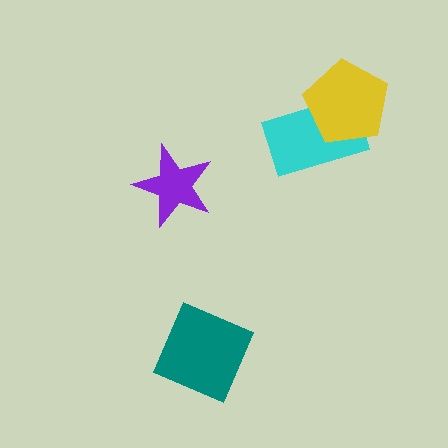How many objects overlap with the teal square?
0 objects overlap with the teal square.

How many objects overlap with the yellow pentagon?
1 object overlaps with the yellow pentagon.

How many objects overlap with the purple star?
0 objects overlap with the purple star.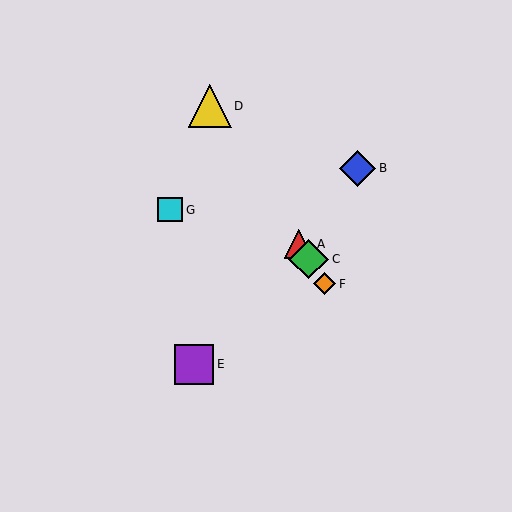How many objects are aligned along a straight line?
4 objects (A, C, D, F) are aligned along a straight line.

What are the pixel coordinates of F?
Object F is at (325, 284).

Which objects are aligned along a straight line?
Objects A, C, D, F are aligned along a straight line.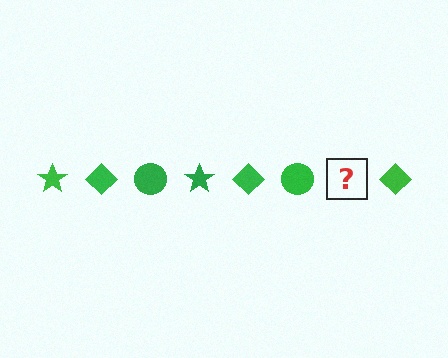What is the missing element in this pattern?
The missing element is a green star.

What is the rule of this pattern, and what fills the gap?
The rule is that the pattern cycles through star, diamond, circle shapes in green. The gap should be filled with a green star.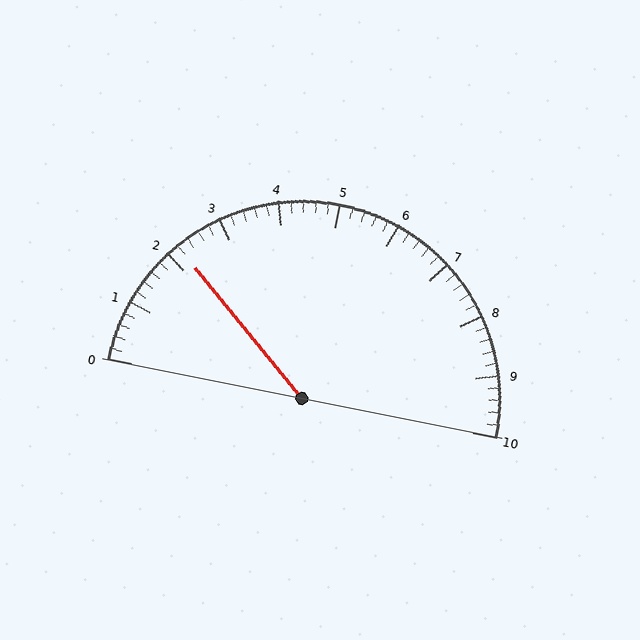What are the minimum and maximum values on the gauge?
The gauge ranges from 0 to 10.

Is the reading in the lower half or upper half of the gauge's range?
The reading is in the lower half of the range (0 to 10).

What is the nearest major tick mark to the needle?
The nearest major tick mark is 2.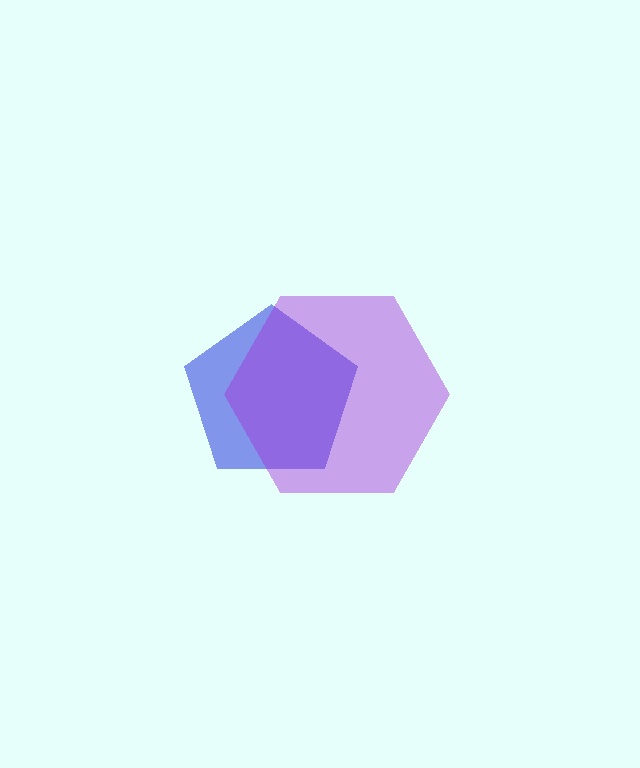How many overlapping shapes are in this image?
There are 2 overlapping shapes in the image.